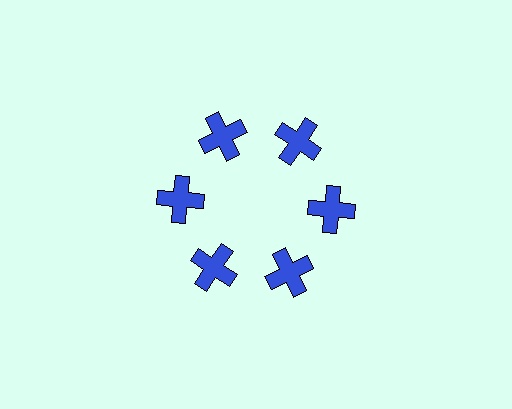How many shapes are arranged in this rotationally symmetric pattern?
There are 6 shapes, arranged in 6 groups of 1.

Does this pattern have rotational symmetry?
Yes, this pattern has 6-fold rotational symmetry. It looks the same after rotating 60 degrees around the center.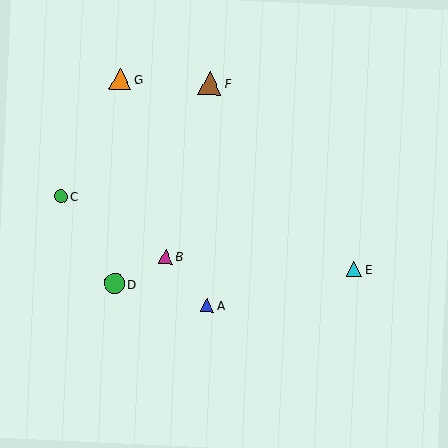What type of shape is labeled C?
Shape C is a green circle.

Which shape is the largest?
The brown triangle (labeled F) is the largest.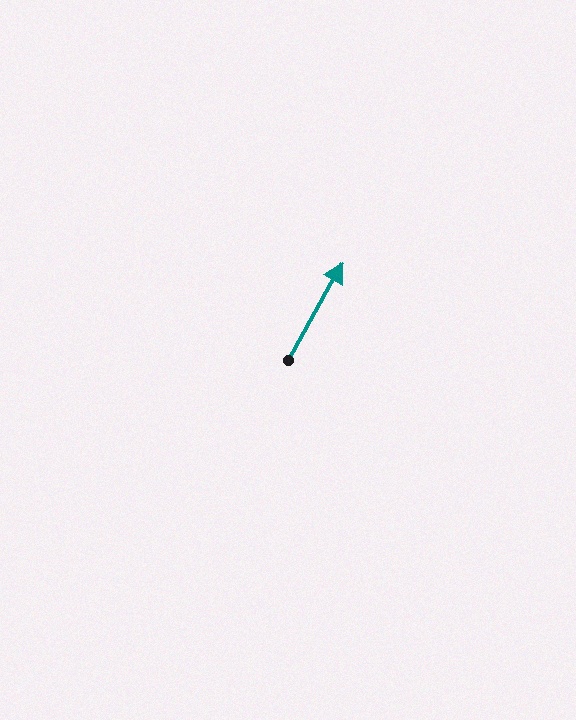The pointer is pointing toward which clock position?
Roughly 1 o'clock.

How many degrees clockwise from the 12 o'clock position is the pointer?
Approximately 29 degrees.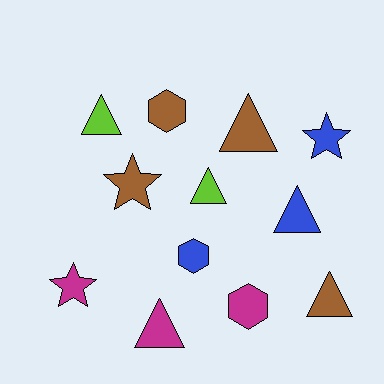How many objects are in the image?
There are 12 objects.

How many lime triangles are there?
There are 2 lime triangles.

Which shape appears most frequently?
Triangle, with 6 objects.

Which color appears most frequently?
Brown, with 4 objects.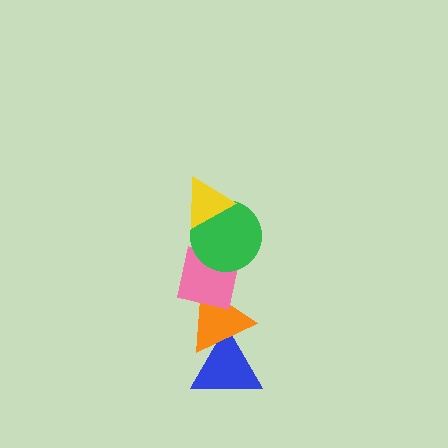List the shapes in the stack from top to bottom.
From top to bottom: the yellow triangle, the green circle, the pink square, the orange triangle, the blue triangle.